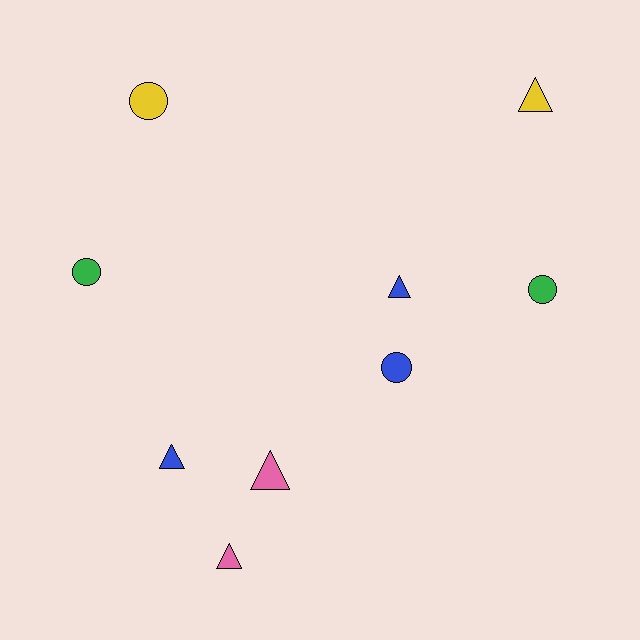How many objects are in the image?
There are 9 objects.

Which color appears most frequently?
Blue, with 3 objects.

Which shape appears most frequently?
Triangle, with 5 objects.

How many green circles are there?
There are 2 green circles.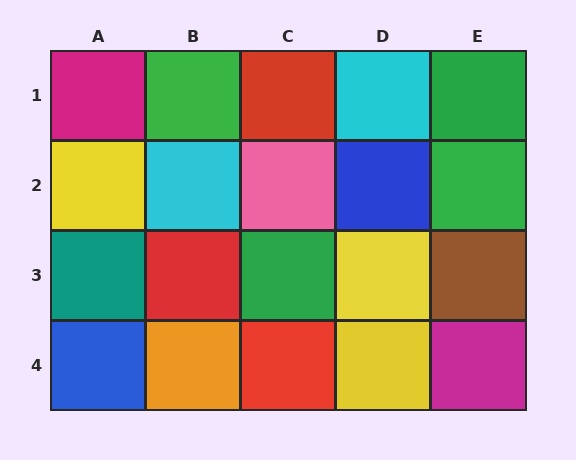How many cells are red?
3 cells are red.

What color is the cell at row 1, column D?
Cyan.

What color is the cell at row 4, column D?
Yellow.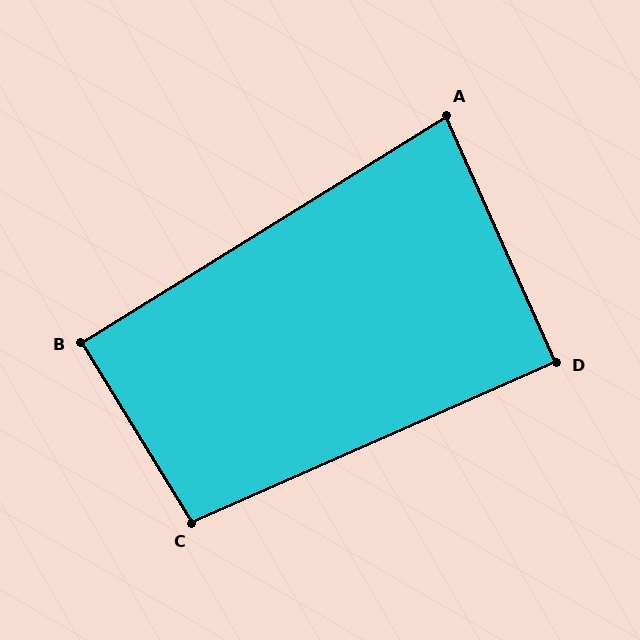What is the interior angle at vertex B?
Approximately 90 degrees (approximately right).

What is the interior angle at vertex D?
Approximately 90 degrees (approximately right).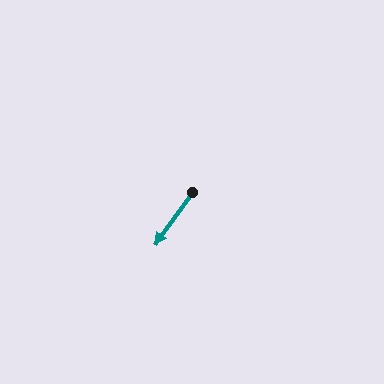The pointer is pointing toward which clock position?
Roughly 7 o'clock.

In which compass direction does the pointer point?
Southwest.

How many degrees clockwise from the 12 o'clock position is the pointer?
Approximately 215 degrees.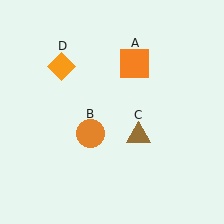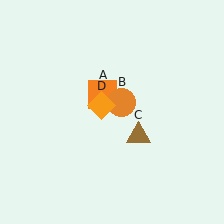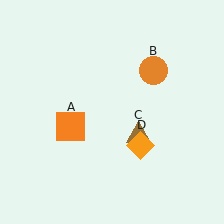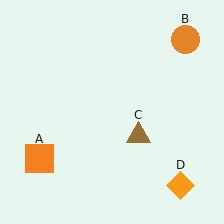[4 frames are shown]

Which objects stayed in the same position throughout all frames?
Brown triangle (object C) remained stationary.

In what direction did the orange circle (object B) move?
The orange circle (object B) moved up and to the right.